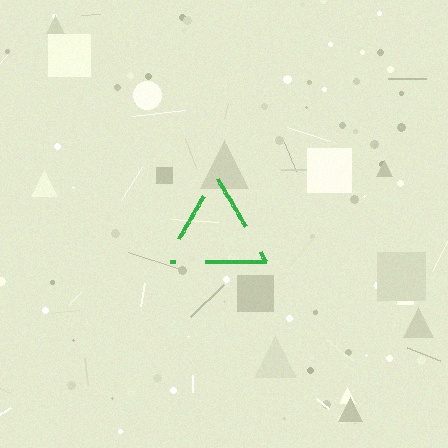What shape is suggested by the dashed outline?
The dashed outline suggests a triangle.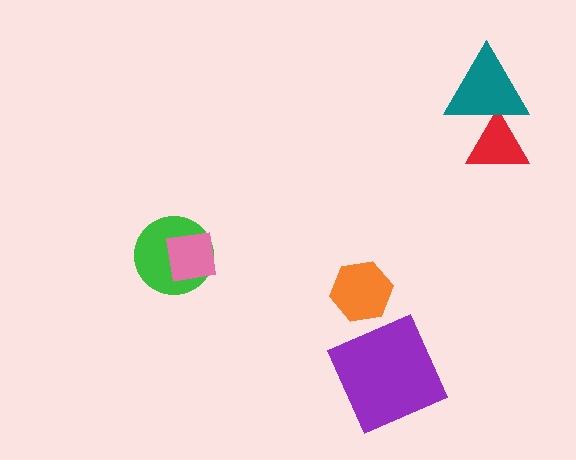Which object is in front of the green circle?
The pink square is in front of the green circle.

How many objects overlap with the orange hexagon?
0 objects overlap with the orange hexagon.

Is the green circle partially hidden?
Yes, it is partially covered by another shape.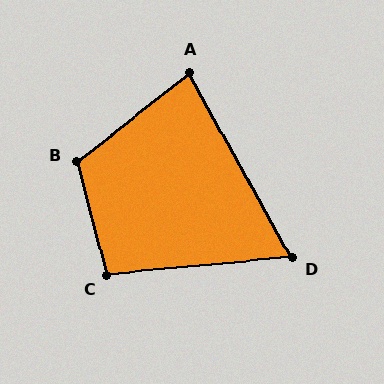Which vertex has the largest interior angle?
B, at approximately 114 degrees.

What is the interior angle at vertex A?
Approximately 81 degrees (acute).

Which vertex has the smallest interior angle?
D, at approximately 66 degrees.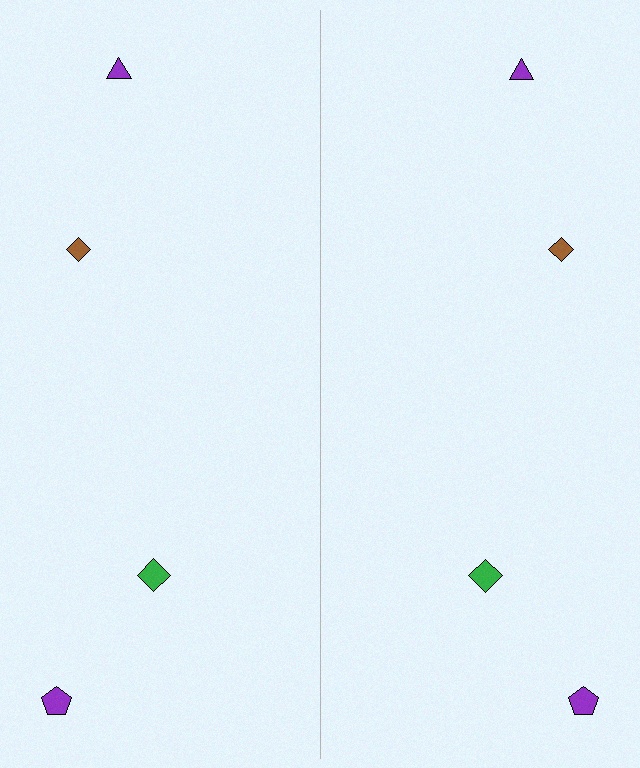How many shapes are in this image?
There are 8 shapes in this image.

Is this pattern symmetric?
Yes, this pattern has bilateral (reflection) symmetry.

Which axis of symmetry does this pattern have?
The pattern has a vertical axis of symmetry running through the center of the image.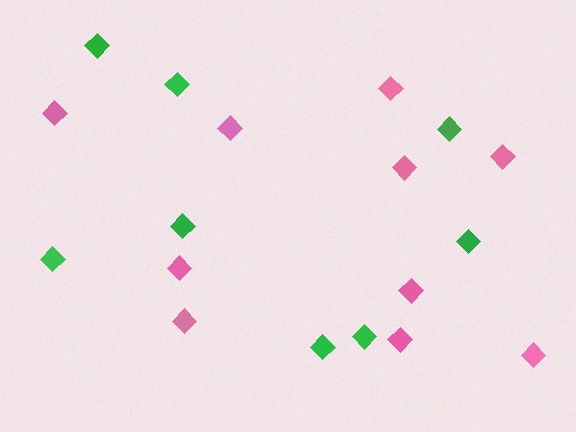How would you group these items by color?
There are 2 groups: one group of green diamonds (8) and one group of pink diamonds (10).